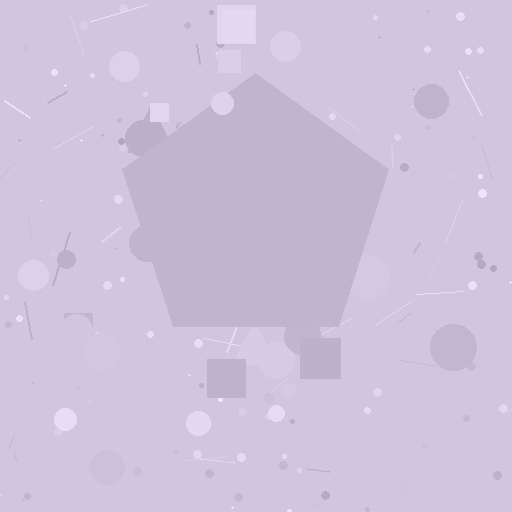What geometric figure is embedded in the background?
A pentagon is embedded in the background.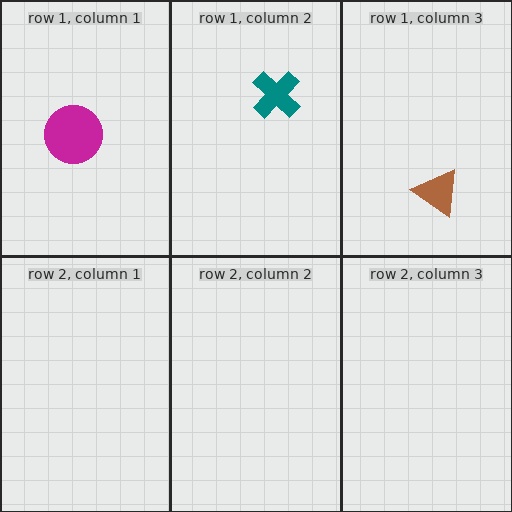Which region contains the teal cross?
The row 1, column 2 region.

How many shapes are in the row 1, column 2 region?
1.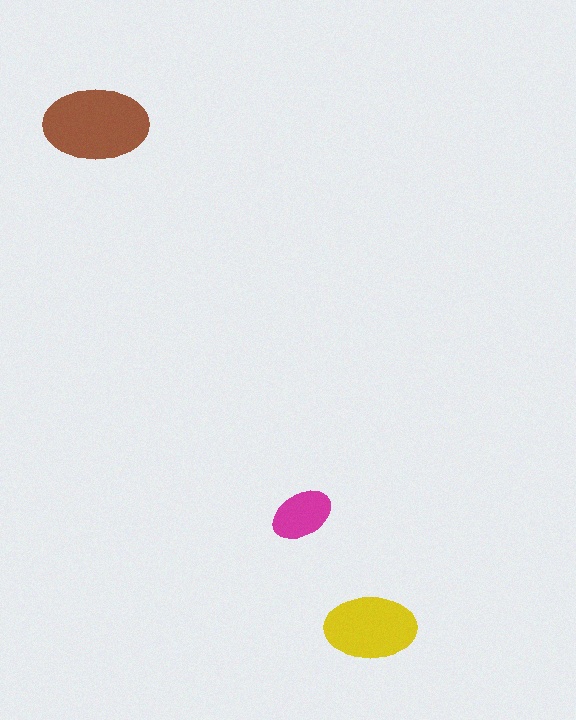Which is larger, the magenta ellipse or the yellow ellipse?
The yellow one.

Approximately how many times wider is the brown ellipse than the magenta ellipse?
About 1.5 times wider.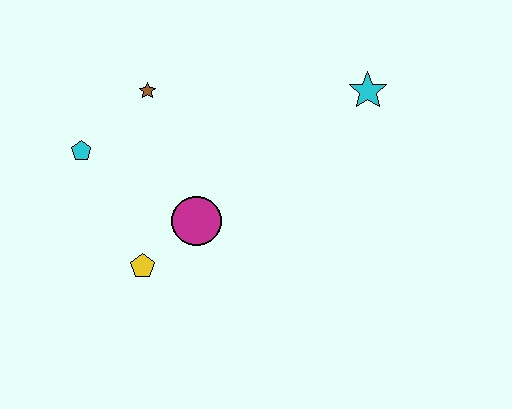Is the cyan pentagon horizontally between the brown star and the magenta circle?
No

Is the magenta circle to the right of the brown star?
Yes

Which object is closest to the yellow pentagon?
The magenta circle is closest to the yellow pentagon.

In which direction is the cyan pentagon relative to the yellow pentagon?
The cyan pentagon is above the yellow pentagon.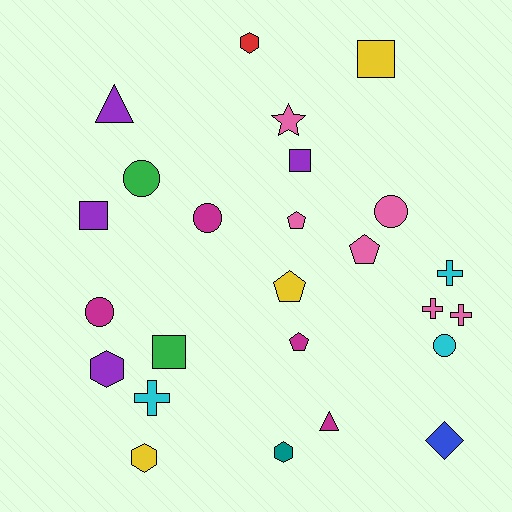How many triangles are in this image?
There are 2 triangles.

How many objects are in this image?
There are 25 objects.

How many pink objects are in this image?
There are 6 pink objects.